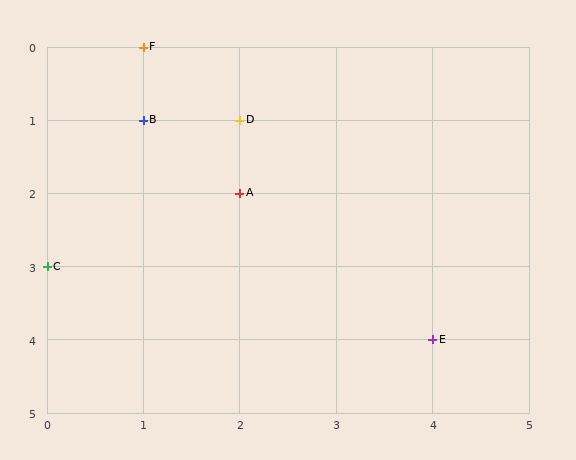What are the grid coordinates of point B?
Point B is at grid coordinates (1, 1).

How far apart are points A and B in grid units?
Points A and B are 1 column and 1 row apart (about 1.4 grid units diagonally).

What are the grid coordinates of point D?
Point D is at grid coordinates (2, 1).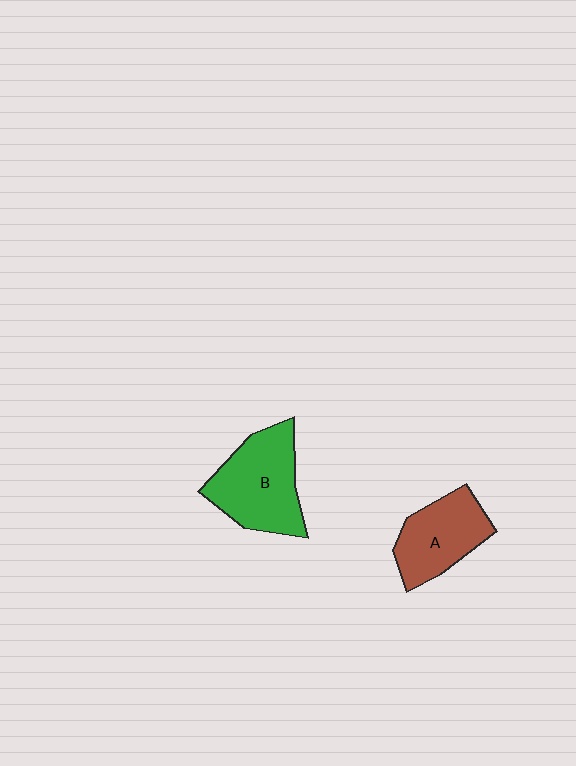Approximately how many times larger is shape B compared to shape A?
Approximately 1.3 times.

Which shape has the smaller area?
Shape A (brown).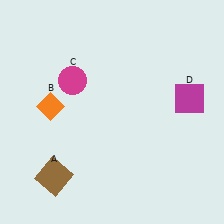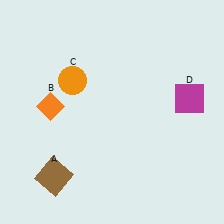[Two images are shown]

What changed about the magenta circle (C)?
In Image 1, C is magenta. In Image 2, it changed to orange.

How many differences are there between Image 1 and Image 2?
There is 1 difference between the two images.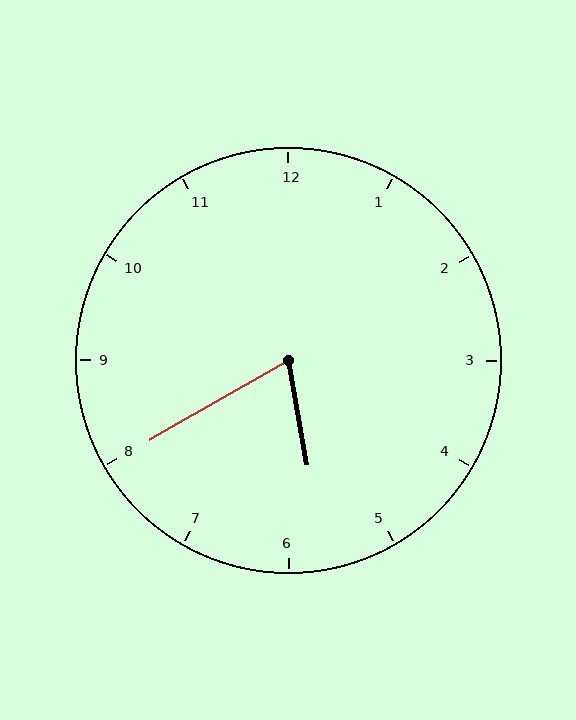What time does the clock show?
5:40.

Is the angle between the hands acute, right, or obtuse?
It is acute.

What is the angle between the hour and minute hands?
Approximately 70 degrees.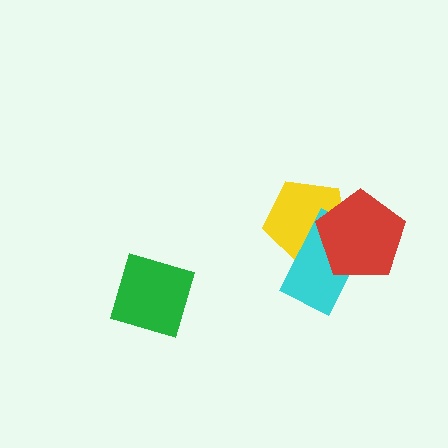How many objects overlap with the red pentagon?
2 objects overlap with the red pentagon.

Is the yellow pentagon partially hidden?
Yes, it is partially covered by another shape.